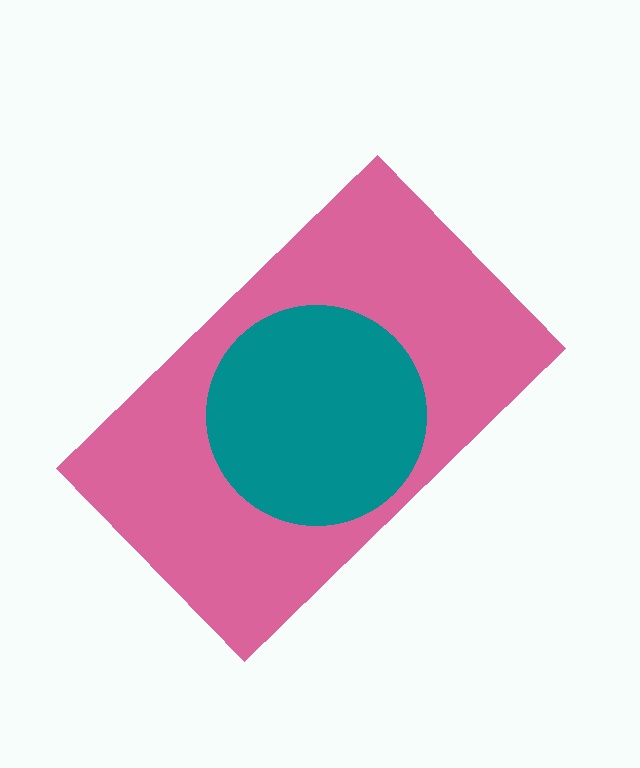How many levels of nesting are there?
2.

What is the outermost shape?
The pink rectangle.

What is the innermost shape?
The teal circle.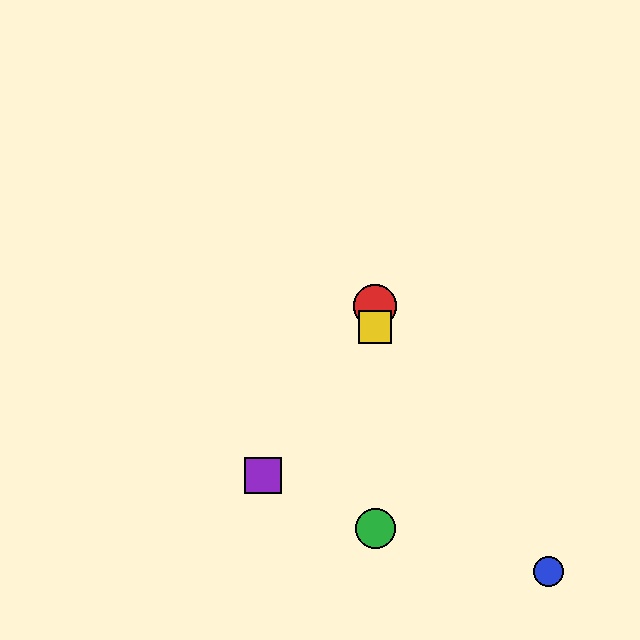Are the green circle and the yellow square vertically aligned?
Yes, both are at x≈375.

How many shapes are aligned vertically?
3 shapes (the red circle, the green circle, the yellow square) are aligned vertically.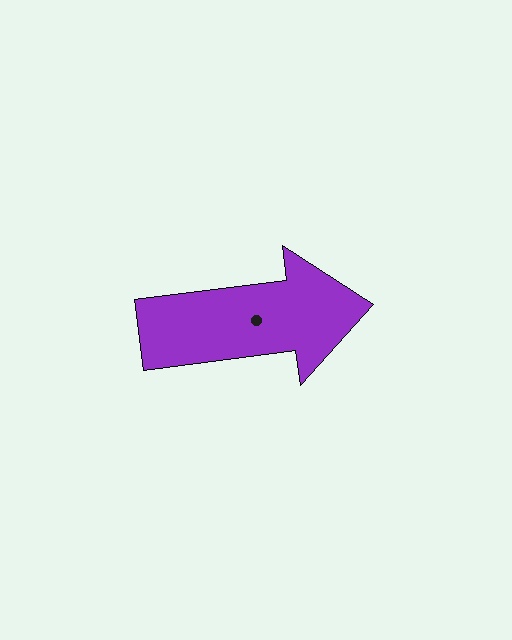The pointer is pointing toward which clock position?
Roughly 3 o'clock.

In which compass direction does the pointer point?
East.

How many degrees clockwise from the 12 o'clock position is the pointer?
Approximately 83 degrees.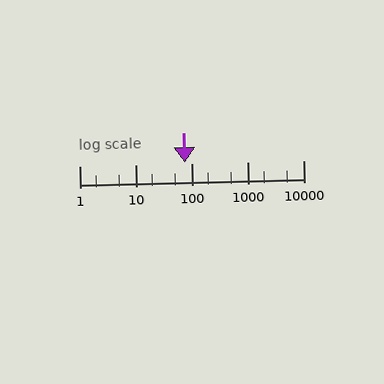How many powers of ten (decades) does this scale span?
The scale spans 4 decades, from 1 to 10000.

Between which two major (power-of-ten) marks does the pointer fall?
The pointer is between 10 and 100.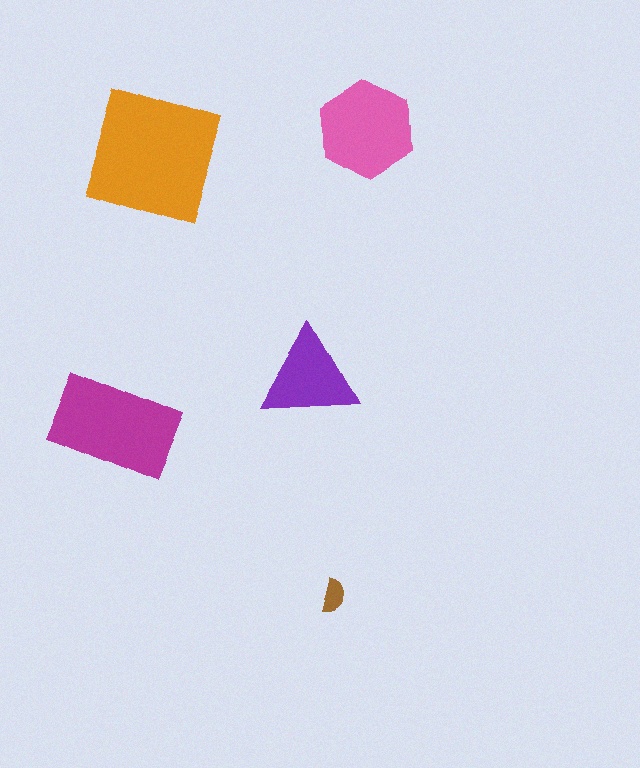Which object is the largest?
The orange square.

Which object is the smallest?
The brown semicircle.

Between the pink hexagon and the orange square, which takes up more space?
The orange square.